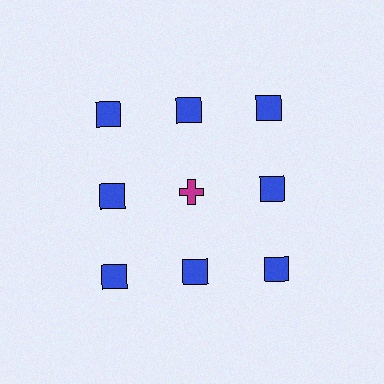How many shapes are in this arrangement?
There are 9 shapes arranged in a grid pattern.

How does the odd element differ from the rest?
It differs in both color (magenta instead of blue) and shape (cross instead of square).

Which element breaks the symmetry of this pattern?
The magenta cross in the second row, second from left column breaks the symmetry. All other shapes are blue squares.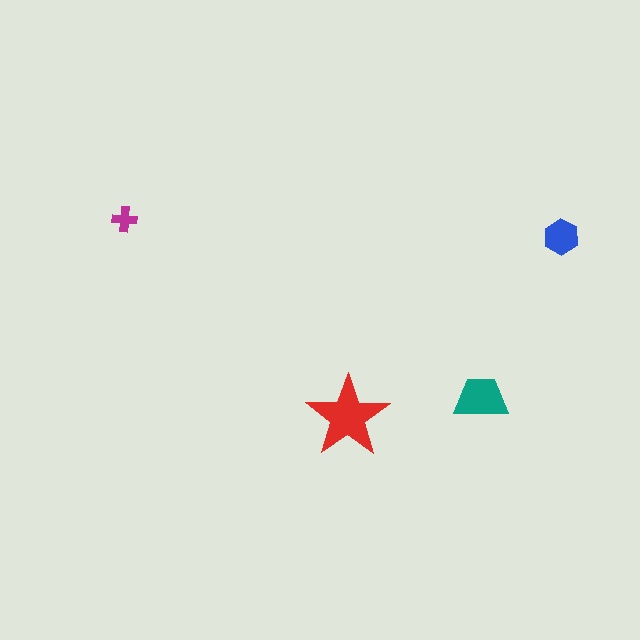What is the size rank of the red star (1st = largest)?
1st.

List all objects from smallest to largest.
The magenta cross, the blue hexagon, the teal trapezoid, the red star.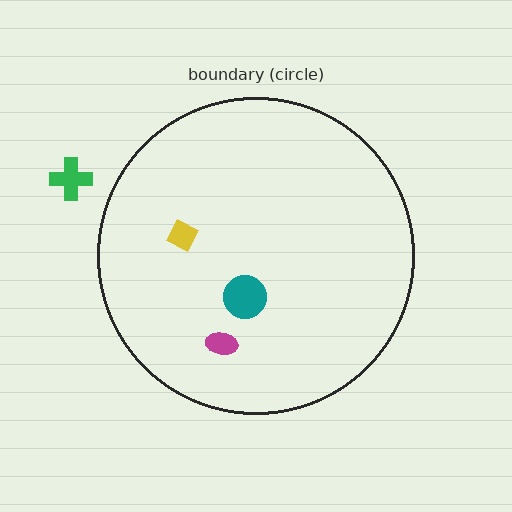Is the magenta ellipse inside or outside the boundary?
Inside.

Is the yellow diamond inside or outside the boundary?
Inside.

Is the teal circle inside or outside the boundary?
Inside.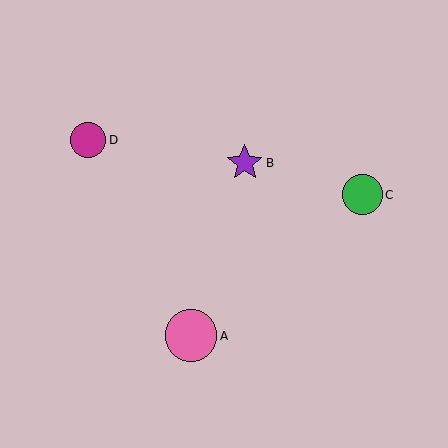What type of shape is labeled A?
Shape A is a pink circle.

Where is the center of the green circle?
The center of the green circle is at (362, 195).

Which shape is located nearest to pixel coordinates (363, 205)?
The green circle (labeled C) at (362, 195) is nearest to that location.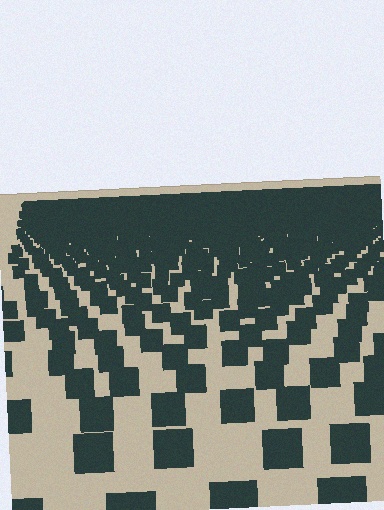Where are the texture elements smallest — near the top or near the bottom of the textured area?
Near the top.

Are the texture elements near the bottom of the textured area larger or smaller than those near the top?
Larger. Near the bottom, elements are closer to the viewer and appear at a bigger on-screen size.